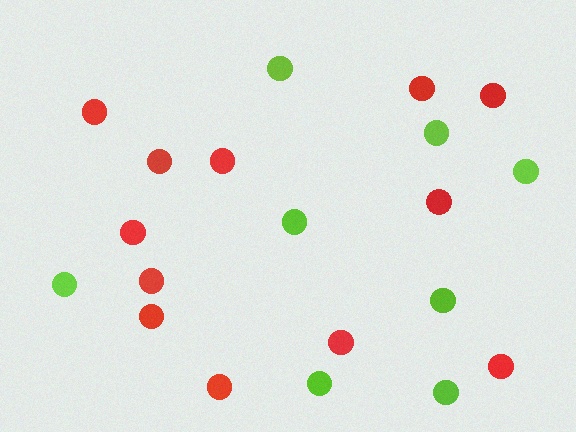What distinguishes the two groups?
There are 2 groups: one group of red circles (12) and one group of lime circles (8).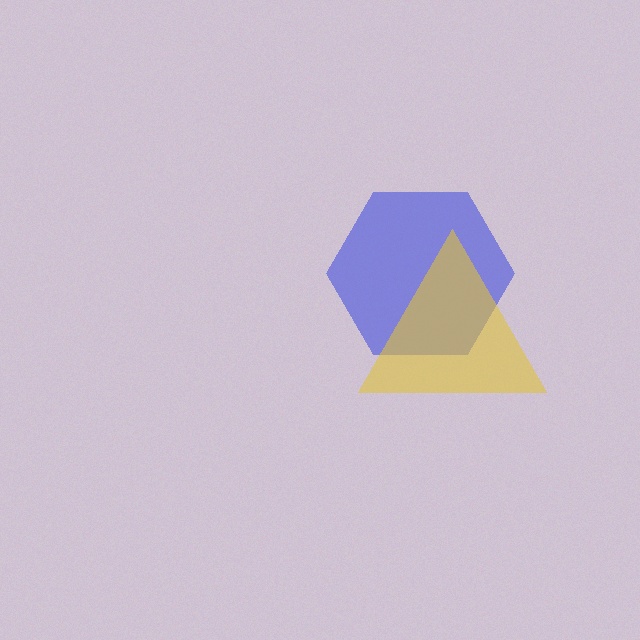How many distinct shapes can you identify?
There are 2 distinct shapes: a blue hexagon, a yellow triangle.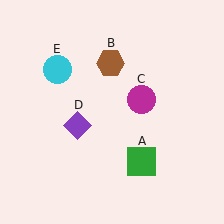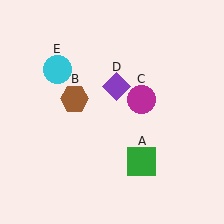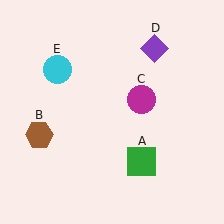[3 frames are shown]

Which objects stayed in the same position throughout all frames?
Green square (object A) and magenta circle (object C) and cyan circle (object E) remained stationary.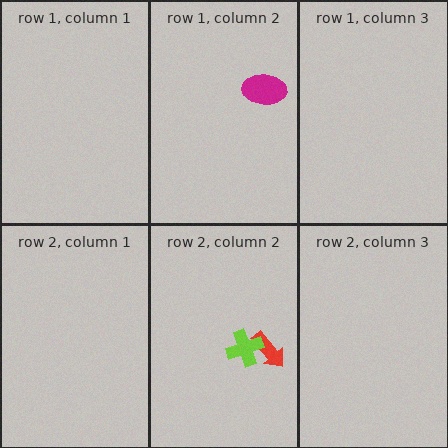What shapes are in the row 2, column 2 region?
The red arrow, the lime cross.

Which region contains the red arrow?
The row 2, column 2 region.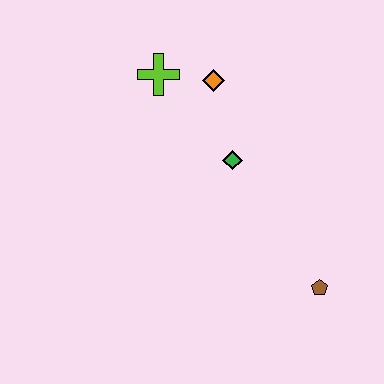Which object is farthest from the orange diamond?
The brown pentagon is farthest from the orange diamond.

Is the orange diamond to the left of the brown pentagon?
Yes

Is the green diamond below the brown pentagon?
No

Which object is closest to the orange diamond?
The lime cross is closest to the orange diamond.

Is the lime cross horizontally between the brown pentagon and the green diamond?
No